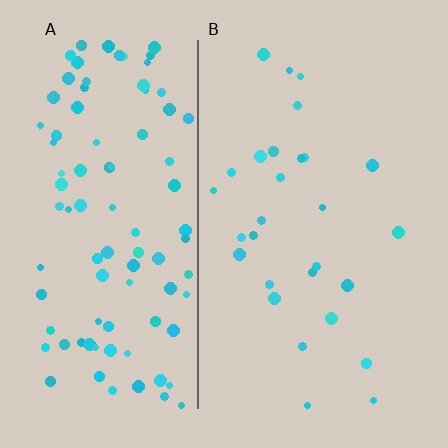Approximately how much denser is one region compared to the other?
Approximately 3.4× — region A over region B.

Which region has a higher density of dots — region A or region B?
A (the left).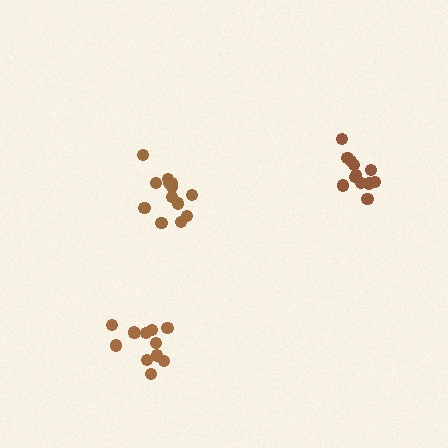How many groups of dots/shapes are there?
There are 3 groups.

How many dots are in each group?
Group 1: 14 dots, Group 2: 12 dots, Group 3: 12 dots (38 total).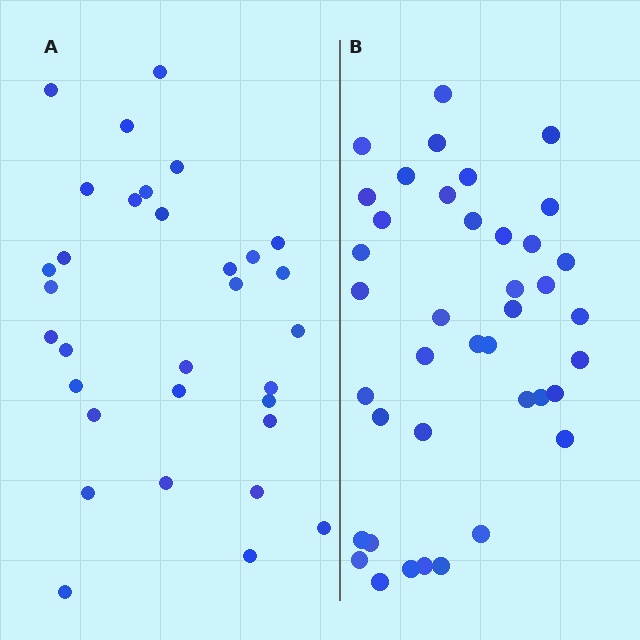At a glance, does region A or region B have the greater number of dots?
Region B (the right region) has more dots.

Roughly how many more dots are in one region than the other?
Region B has roughly 8 or so more dots than region A.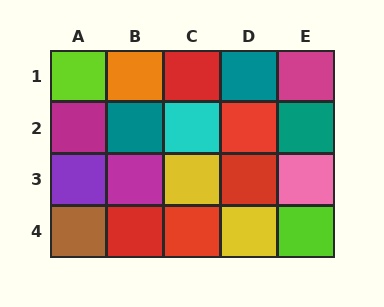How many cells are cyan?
1 cell is cyan.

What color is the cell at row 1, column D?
Teal.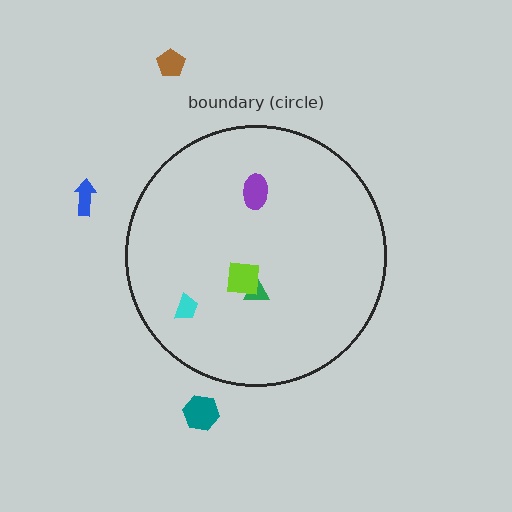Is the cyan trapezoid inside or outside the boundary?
Inside.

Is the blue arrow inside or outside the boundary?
Outside.